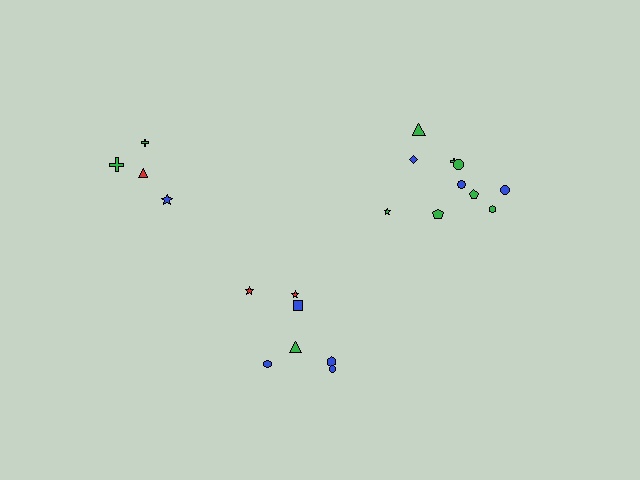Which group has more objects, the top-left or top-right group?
The top-right group.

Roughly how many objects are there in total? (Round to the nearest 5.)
Roughly 20 objects in total.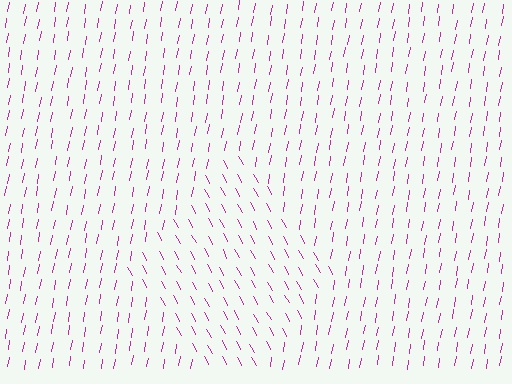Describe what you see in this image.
The image is filled with small magenta line segments. A diamond region in the image has lines oriented differently from the surrounding lines, creating a visible texture boundary.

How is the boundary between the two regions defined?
The boundary is defined purely by a change in line orientation (approximately 38 degrees difference). All lines are the same color and thickness.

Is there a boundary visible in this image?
Yes, there is a texture boundary formed by a change in line orientation.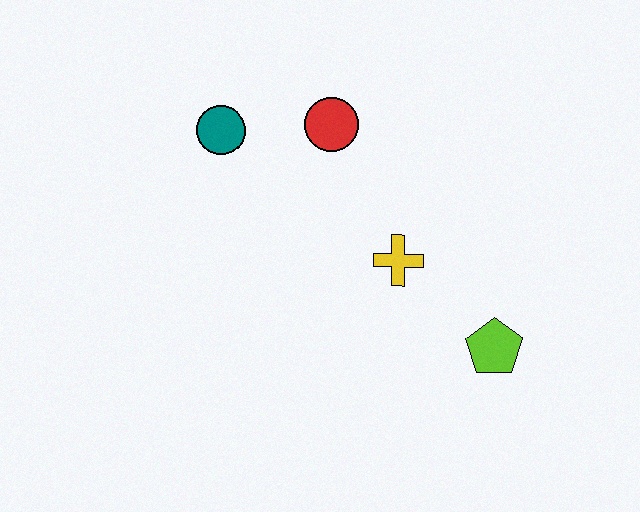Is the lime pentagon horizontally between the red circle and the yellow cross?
No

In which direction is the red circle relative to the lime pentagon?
The red circle is above the lime pentagon.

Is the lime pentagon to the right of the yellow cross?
Yes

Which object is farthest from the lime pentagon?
The teal circle is farthest from the lime pentagon.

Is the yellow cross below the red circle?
Yes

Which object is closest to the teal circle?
The red circle is closest to the teal circle.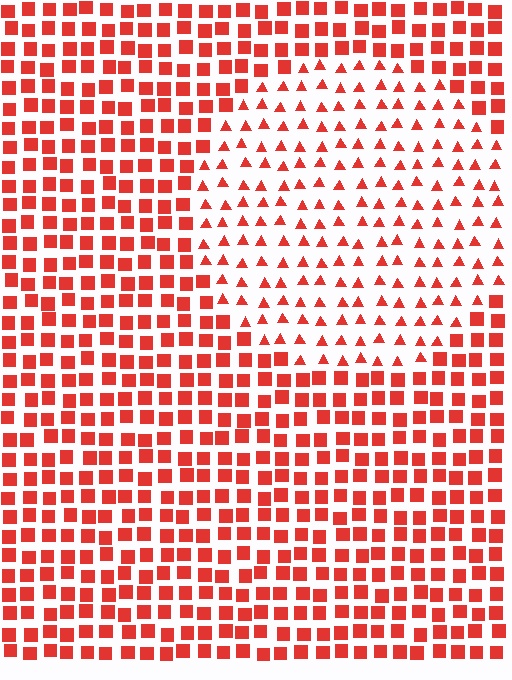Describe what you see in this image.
The image is filled with small red elements arranged in a uniform grid. A circle-shaped region contains triangles, while the surrounding area contains squares. The boundary is defined purely by the change in element shape.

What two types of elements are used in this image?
The image uses triangles inside the circle region and squares outside it.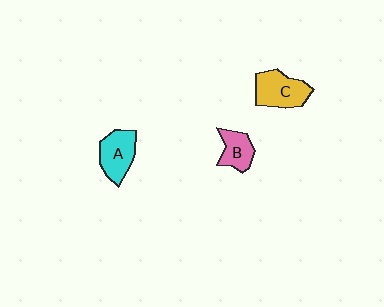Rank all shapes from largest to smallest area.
From largest to smallest: C (yellow), A (cyan), B (pink).